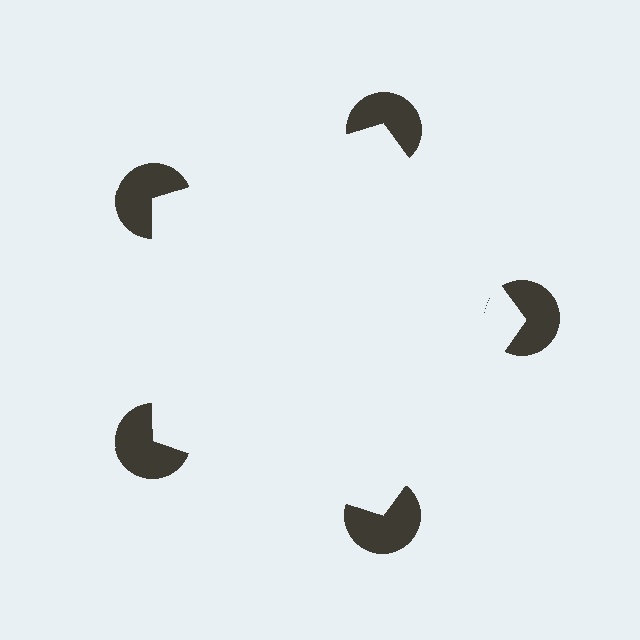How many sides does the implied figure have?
5 sides.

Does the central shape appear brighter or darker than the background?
It typically appears slightly brighter than the background, even though no actual brightness change is drawn.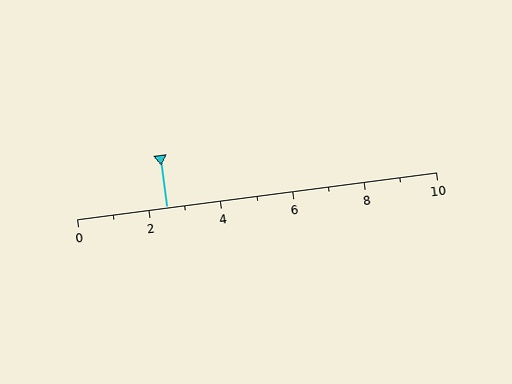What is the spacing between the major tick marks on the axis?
The major ticks are spaced 2 apart.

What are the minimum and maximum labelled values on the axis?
The axis runs from 0 to 10.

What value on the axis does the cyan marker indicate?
The marker indicates approximately 2.5.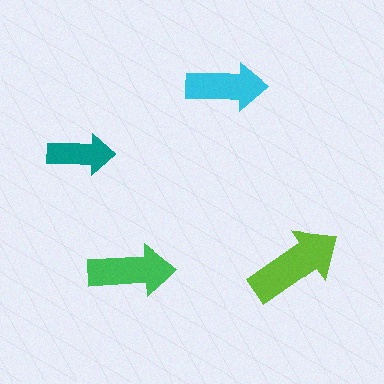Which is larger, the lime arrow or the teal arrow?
The lime one.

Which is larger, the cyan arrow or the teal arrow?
The cyan one.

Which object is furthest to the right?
The lime arrow is rightmost.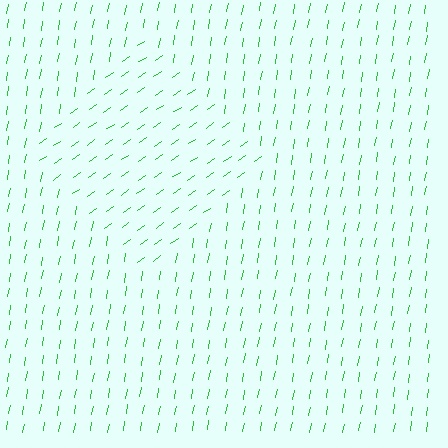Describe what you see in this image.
The image is filled with small green line segments. A diamond region in the image has lines oriented differently from the surrounding lines, creating a visible texture boundary.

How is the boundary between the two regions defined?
The boundary is defined purely by a change in line orientation (approximately 45 degrees difference). All lines are the same color and thickness.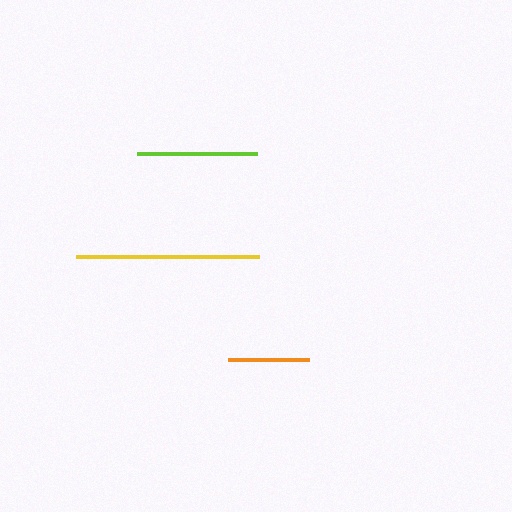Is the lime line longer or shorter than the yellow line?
The yellow line is longer than the lime line.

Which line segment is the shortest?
The orange line is the shortest at approximately 81 pixels.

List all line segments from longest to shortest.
From longest to shortest: yellow, lime, orange.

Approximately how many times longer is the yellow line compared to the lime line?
The yellow line is approximately 1.5 times the length of the lime line.